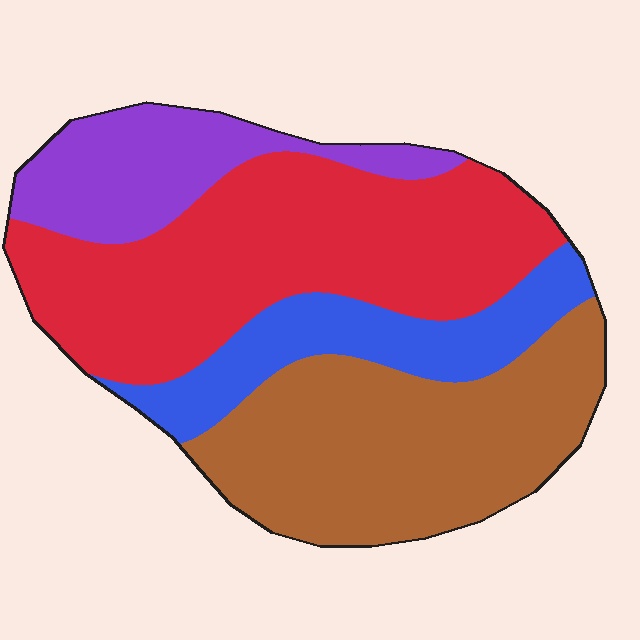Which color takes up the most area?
Red, at roughly 40%.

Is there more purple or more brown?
Brown.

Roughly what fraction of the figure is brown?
Brown covers about 30% of the figure.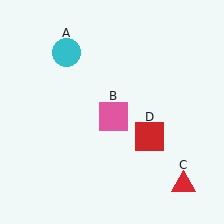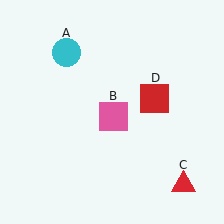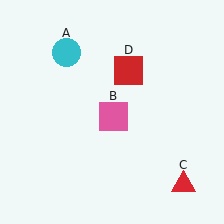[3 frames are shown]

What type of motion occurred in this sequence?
The red square (object D) rotated counterclockwise around the center of the scene.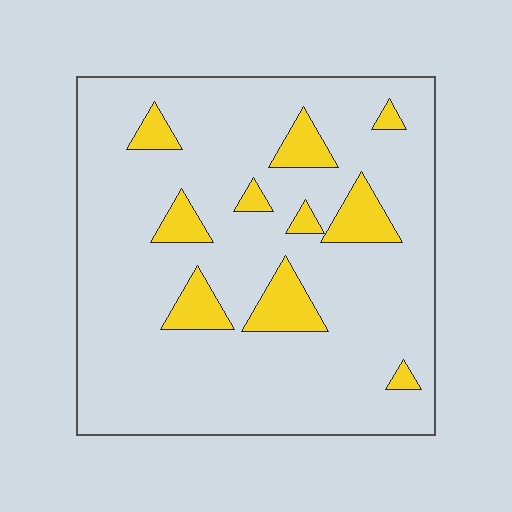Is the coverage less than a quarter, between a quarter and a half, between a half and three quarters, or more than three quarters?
Less than a quarter.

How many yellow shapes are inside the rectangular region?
10.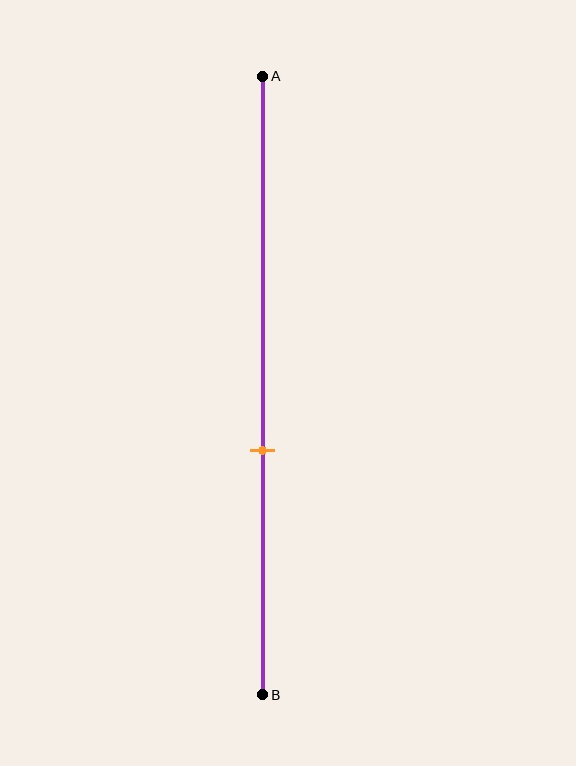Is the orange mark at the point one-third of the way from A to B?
No, the mark is at about 60% from A, not at the 33% one-third point.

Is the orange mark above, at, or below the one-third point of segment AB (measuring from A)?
The orange mark is below the one-third point of segment AB.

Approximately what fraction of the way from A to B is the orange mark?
The orange mark is approximately 60% of the way from A to B.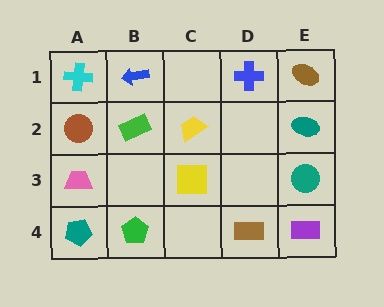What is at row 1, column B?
A blue arrow.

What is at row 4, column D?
A brown rectangle.